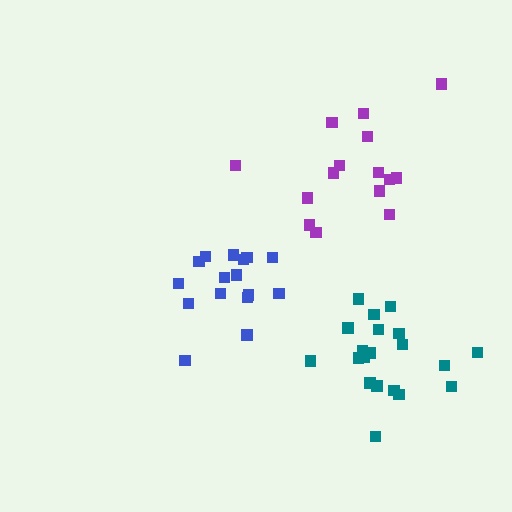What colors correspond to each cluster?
The clusters are colored: blue, teal, purple.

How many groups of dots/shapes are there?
There are 3 groups.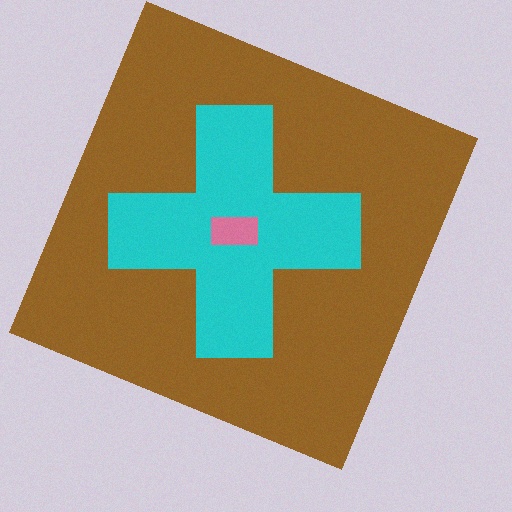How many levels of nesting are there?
3.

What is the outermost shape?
The brown square.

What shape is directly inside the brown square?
The cyan cross.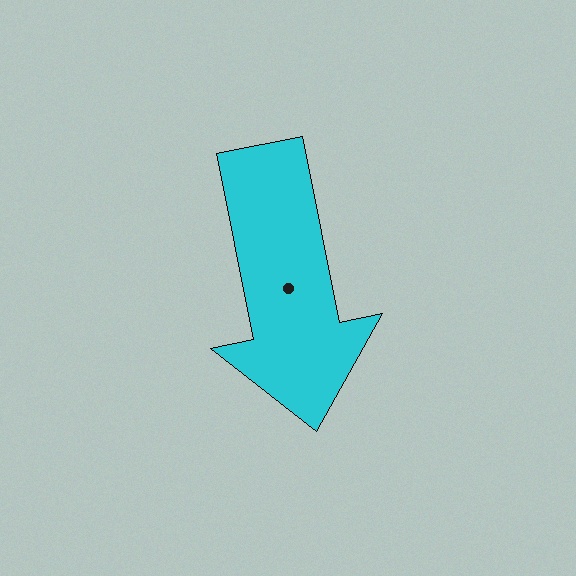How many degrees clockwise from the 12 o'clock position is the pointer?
Approximately 169 degrees.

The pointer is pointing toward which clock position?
Roughly 6 o'clock.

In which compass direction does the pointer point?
South.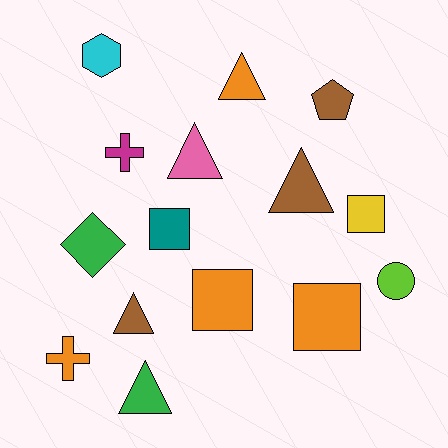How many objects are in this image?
There are 15 objects.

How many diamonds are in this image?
There is 1 diamond.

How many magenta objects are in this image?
There is 1 magenta object.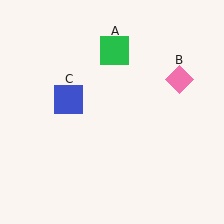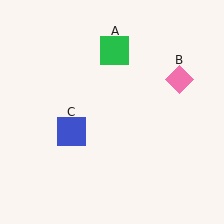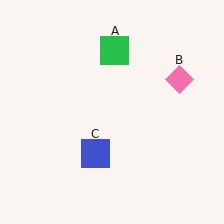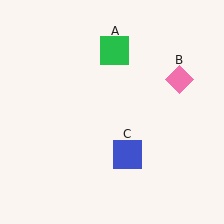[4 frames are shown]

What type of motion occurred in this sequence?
The blue square (object C) rotated counterclockwise around the center of the scene.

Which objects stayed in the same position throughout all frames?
Green square (object A) and pink diamond (object B) remained stationary.